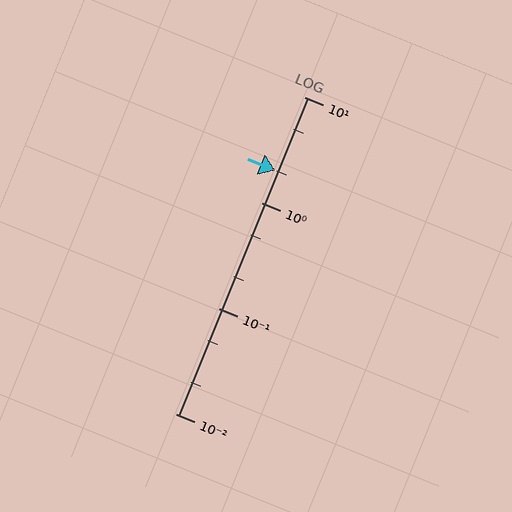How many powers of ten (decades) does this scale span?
The scale spans 3 decades, from 0.01 to 10.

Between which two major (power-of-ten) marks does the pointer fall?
The pointer is between 1 and 10.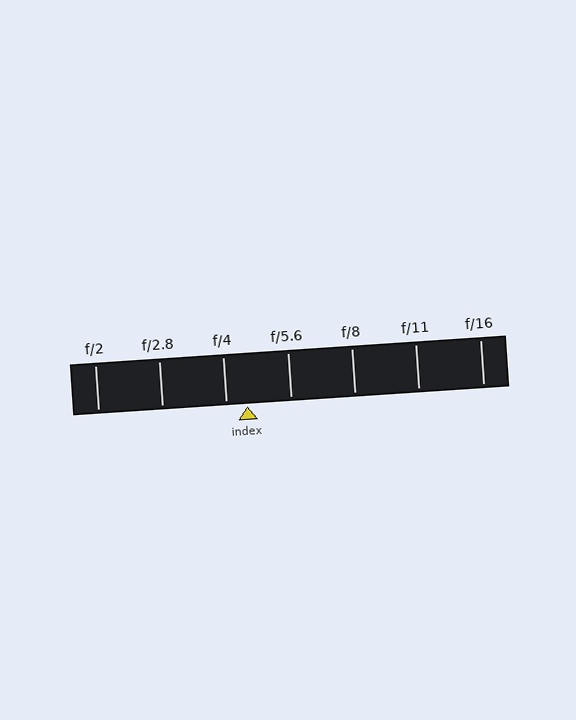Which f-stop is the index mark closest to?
The index mark is closest to f/4.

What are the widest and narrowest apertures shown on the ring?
The widest aperture shown is f/2 and the narrowest is f/16.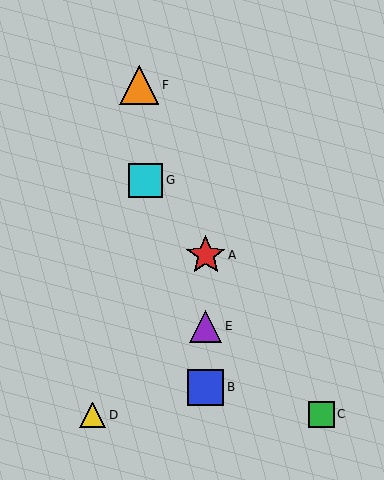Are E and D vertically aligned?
No, E is at x≈206 and D is at x≈93.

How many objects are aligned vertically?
3 objects (A, B, E) are aligned vertically.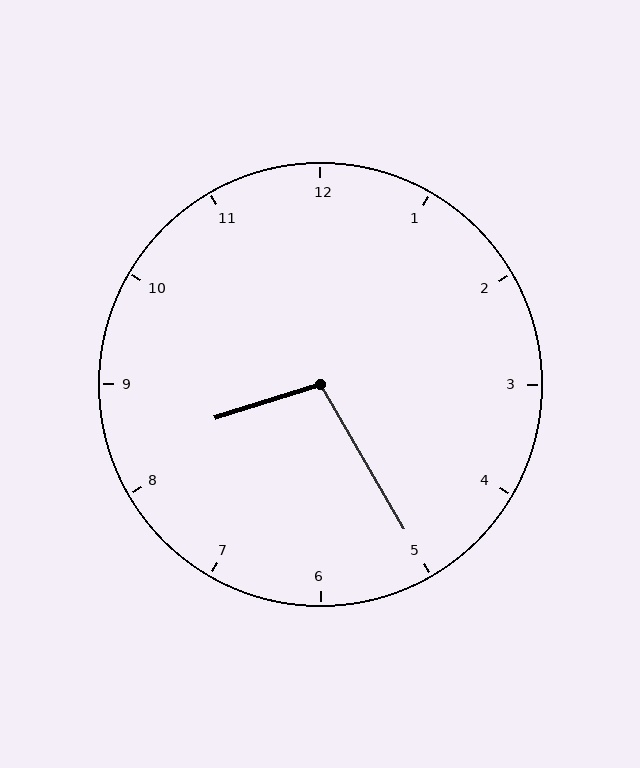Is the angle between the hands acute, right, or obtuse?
It is obtuse.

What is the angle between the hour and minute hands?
Approximately 102 degrees.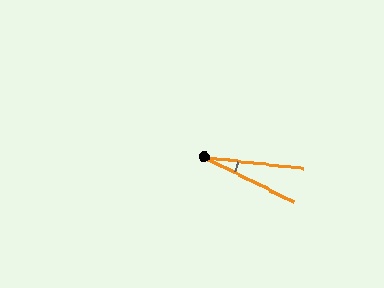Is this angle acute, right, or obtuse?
It is acute.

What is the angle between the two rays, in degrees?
Approximately 20 degrees.